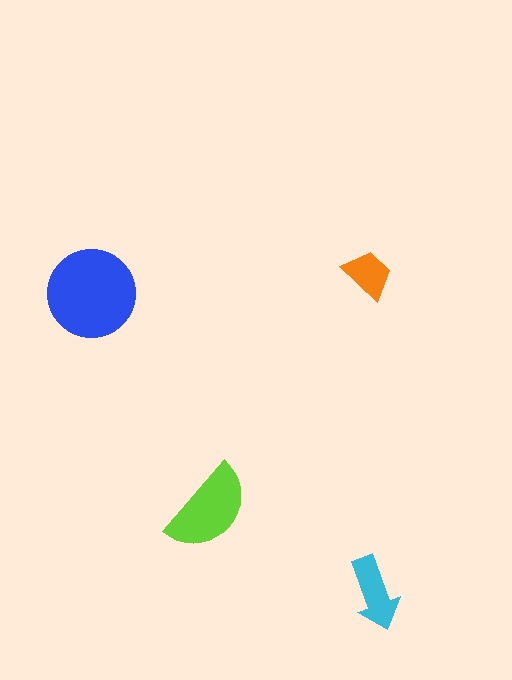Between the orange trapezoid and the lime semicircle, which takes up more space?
The lime semicircle.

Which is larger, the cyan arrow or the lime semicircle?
The lime semicircle.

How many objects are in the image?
There are 4 objects in the image.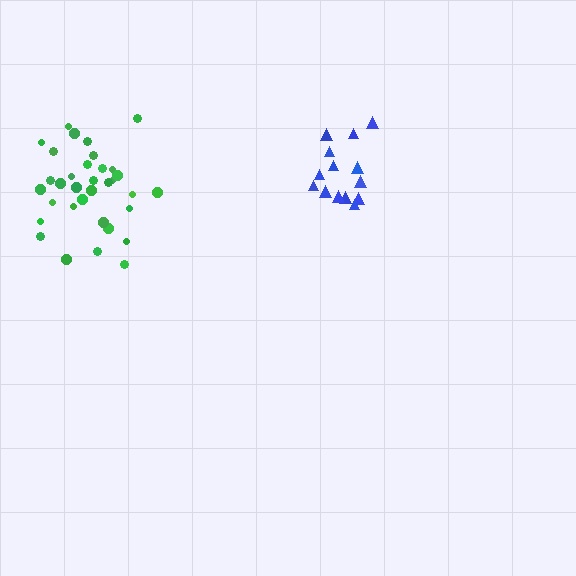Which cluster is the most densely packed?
Green.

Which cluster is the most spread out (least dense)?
Blue.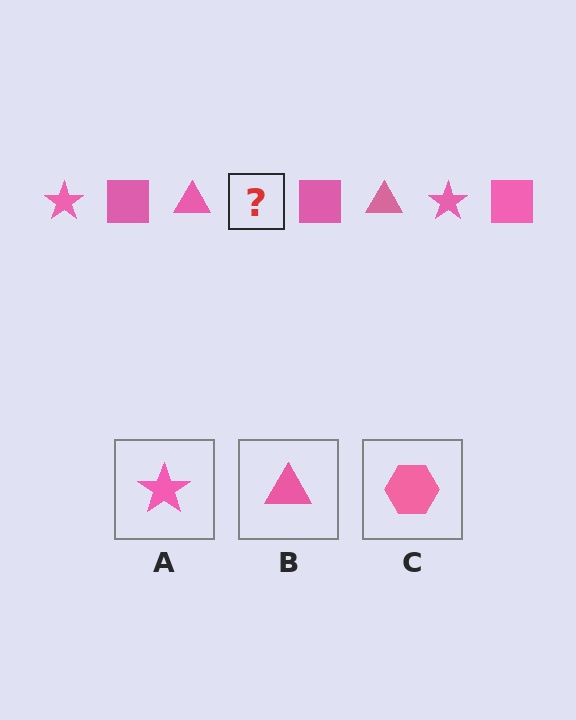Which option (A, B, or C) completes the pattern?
A.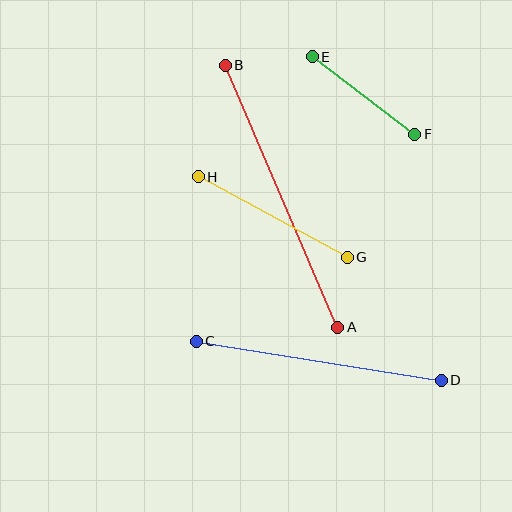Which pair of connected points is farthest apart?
Points A and B are farthest apart.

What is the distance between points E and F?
The distance is approximately 129 pixels.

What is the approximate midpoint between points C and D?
The midpoint is at approximately (319, 361) pixels.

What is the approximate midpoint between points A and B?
The midpoint is at approximately (282, 196) pixels.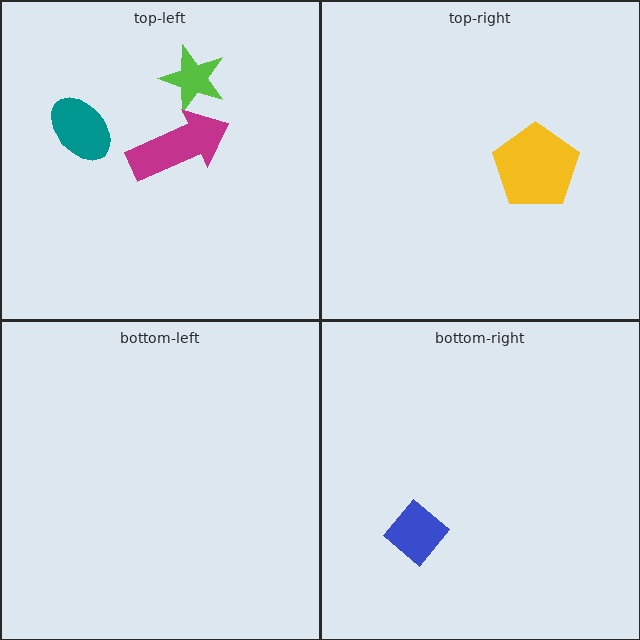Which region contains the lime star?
The top-left region.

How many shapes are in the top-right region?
1.